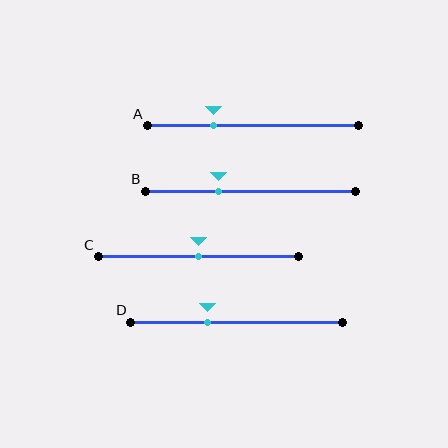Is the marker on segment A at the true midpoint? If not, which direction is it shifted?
No, the marker on segment A is shifted to the left by about 19% of the segment length.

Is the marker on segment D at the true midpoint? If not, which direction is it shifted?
No, the marker on segment D is shifted to the left by about 14% of the segment length.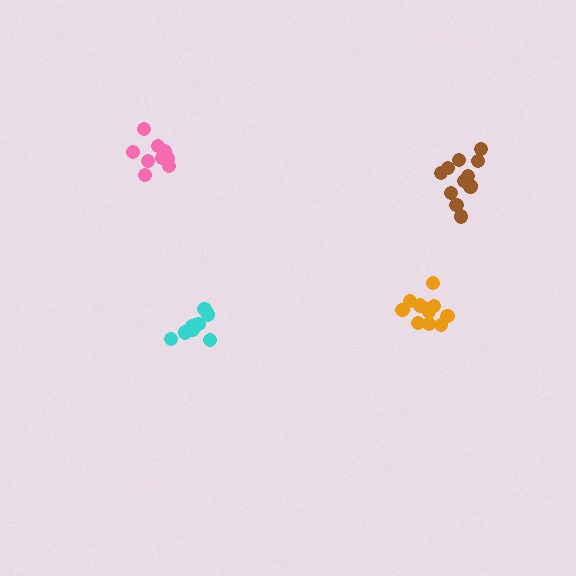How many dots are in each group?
Group 1: 11 dots, Group 2: 9 dots, Group 3: 11 dots, Group 4: 9 dots (40 total).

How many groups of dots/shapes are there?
There are 4 groups.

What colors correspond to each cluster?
The clusters are colored: brown, cyan, orange, pink.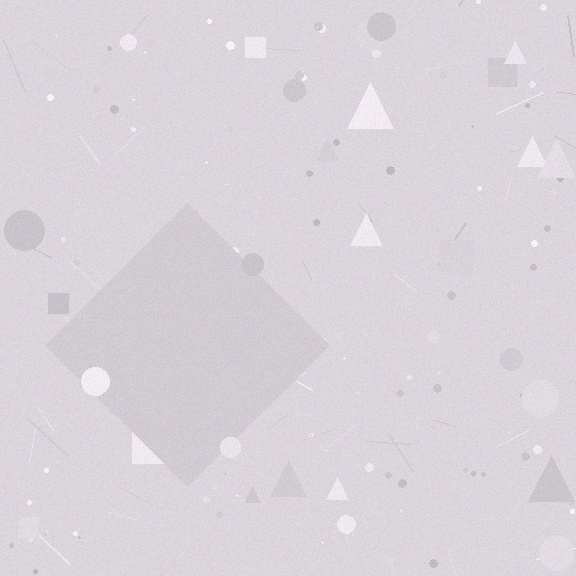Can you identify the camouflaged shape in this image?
The camouflaged shape is a diamond.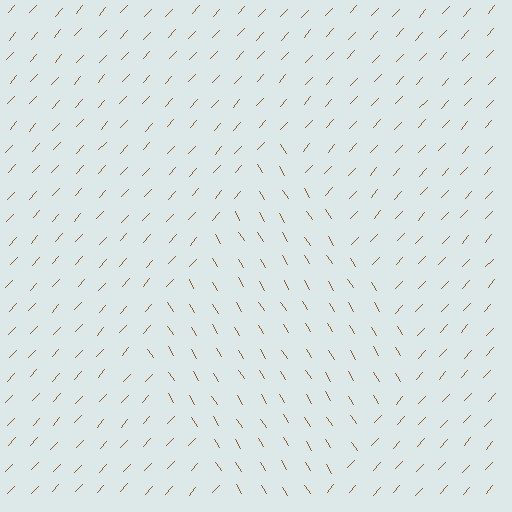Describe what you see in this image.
The image is filled with small brown line segments. A diamond region in the image has lines oriented differently from the surrounding lines, creating a visible texture boundary.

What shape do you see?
I see a diamond.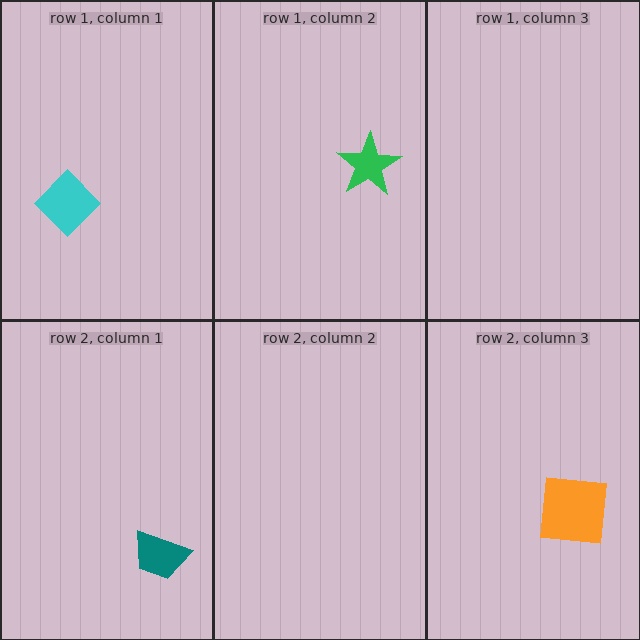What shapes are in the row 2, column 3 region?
The orange square.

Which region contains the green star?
The row 1, column 2 region.